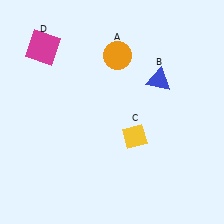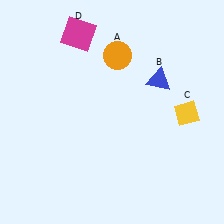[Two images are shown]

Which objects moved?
The objects that moved are: the yellow diamond (C), the magenta square (D).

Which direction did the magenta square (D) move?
The magenta square (D) moved right.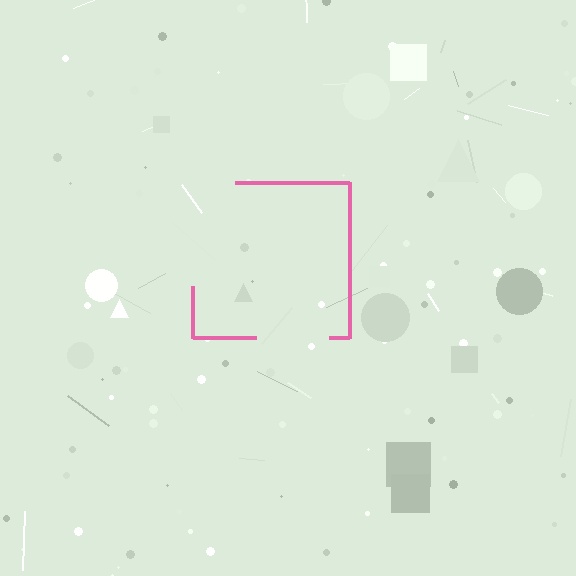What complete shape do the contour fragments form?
The contour fragments form a square.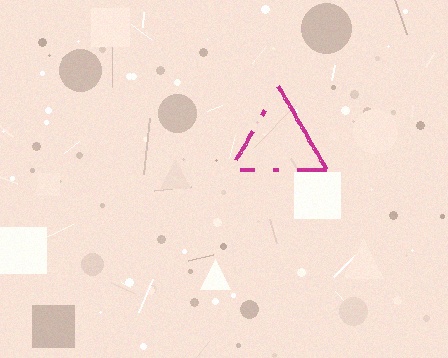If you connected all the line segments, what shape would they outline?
They would outline a triangle.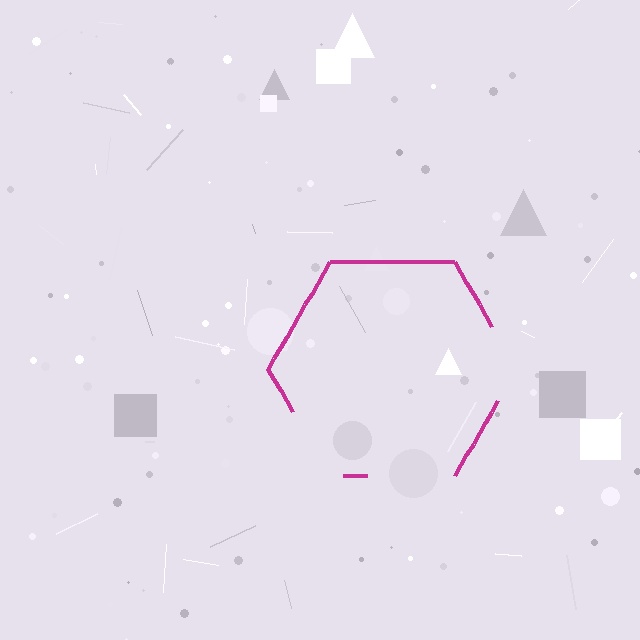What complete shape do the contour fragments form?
The contour fragments form a hexagon.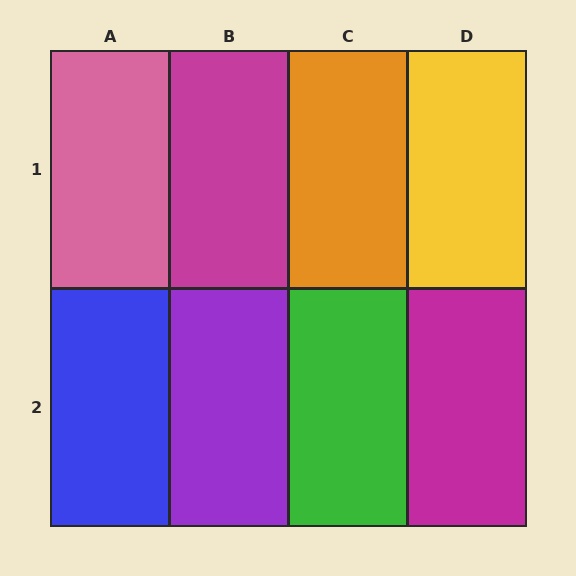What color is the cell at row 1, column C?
Orange.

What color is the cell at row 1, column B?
Magenta.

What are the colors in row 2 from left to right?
Blue, purple, green, magenta.